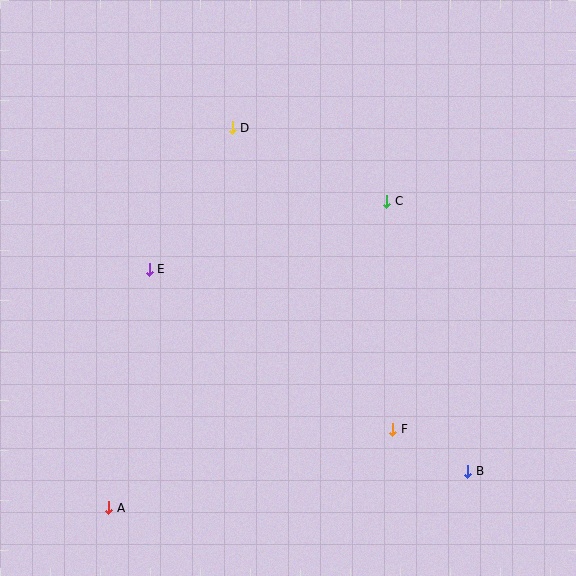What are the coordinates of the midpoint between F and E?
The midpoint between F and E is at (271, 349).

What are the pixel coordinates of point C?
Point C is at (387, 201).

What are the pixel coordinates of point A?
Point A is at (109, 508).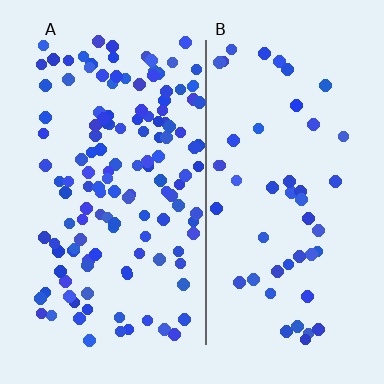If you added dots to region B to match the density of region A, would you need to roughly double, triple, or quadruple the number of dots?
Approximately triple.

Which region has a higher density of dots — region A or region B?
A (the left).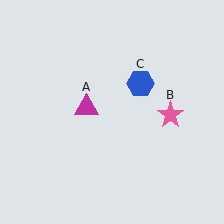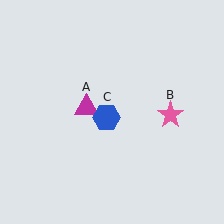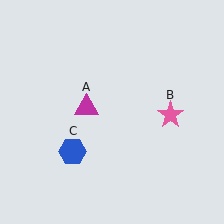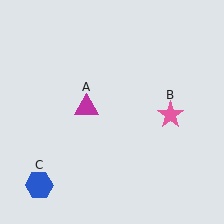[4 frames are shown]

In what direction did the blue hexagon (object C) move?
The blue hexagon (object C) moved down and to the left.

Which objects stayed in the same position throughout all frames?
Magenta triangle (object A) and pink star (object B) remained stationary.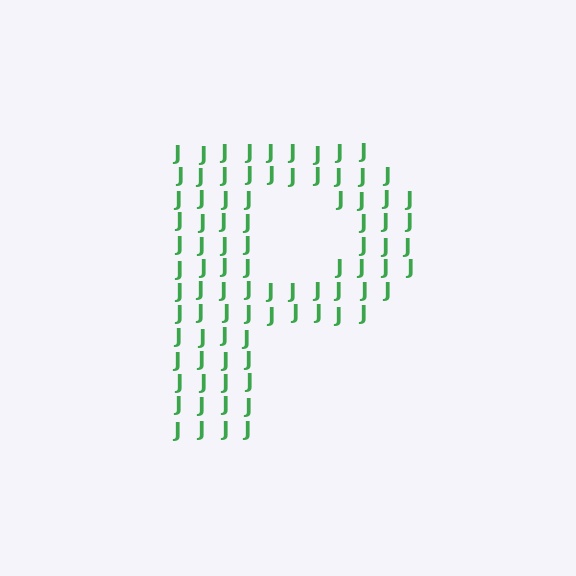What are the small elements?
The small elements are letter J's.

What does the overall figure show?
The overall figure shows the letter P.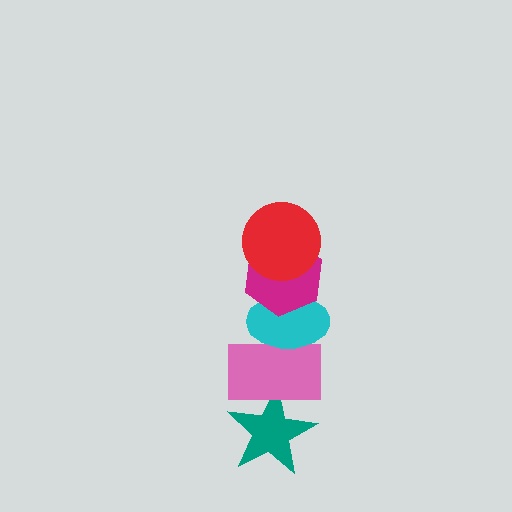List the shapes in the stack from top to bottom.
From top to bottom: the red circle, the magenta hexagon, the cyan ellipse, the pink rectangle, the teal star.